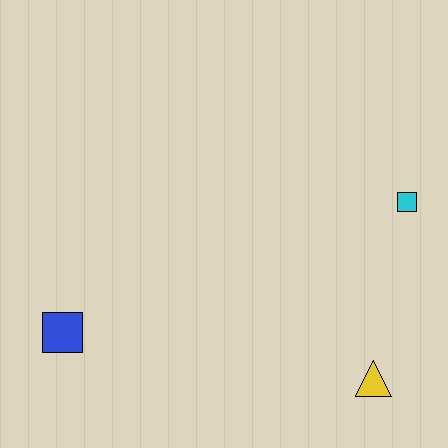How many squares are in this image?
There are 2 squares.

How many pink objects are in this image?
There are no pink objects.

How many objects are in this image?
There are 3 objects.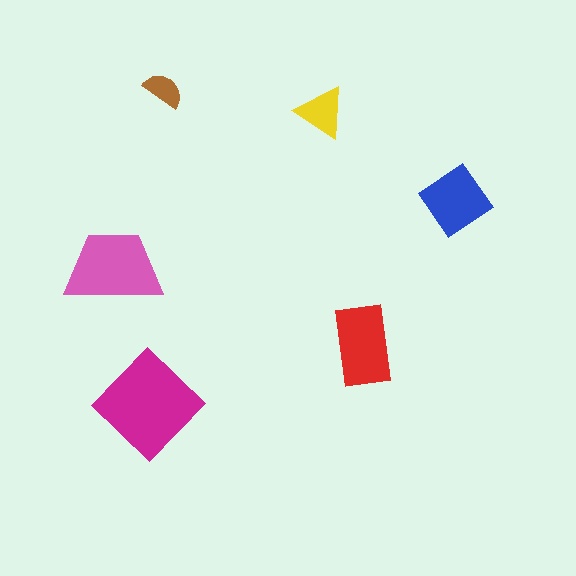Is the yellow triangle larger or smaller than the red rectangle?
Smaller.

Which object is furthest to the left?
The pink trapezoid is leftmost.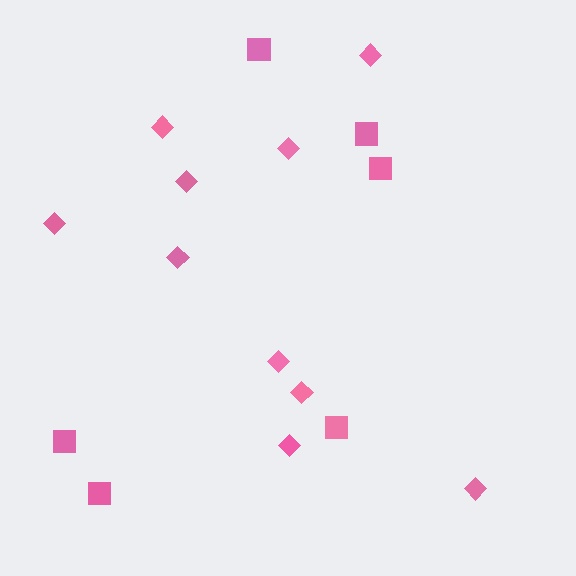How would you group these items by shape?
There are 2 groups: one group of squares (6) and one group of diamonds (10).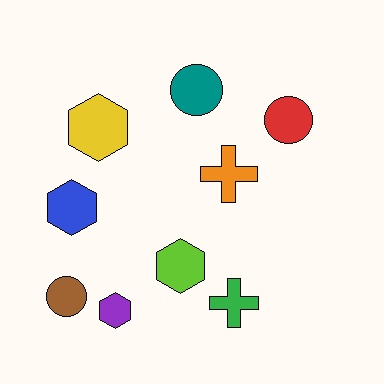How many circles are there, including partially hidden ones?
There are 3 circles.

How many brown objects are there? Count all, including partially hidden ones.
There is 1 brown object.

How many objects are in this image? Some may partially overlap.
There are 9 objects.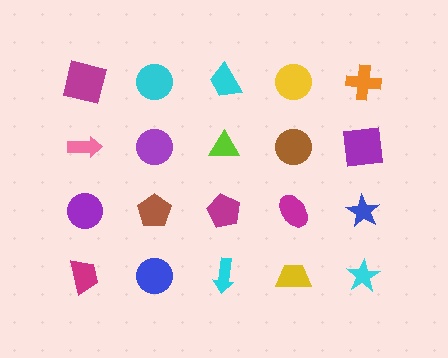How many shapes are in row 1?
5 shapes.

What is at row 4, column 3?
A cyan arrow.